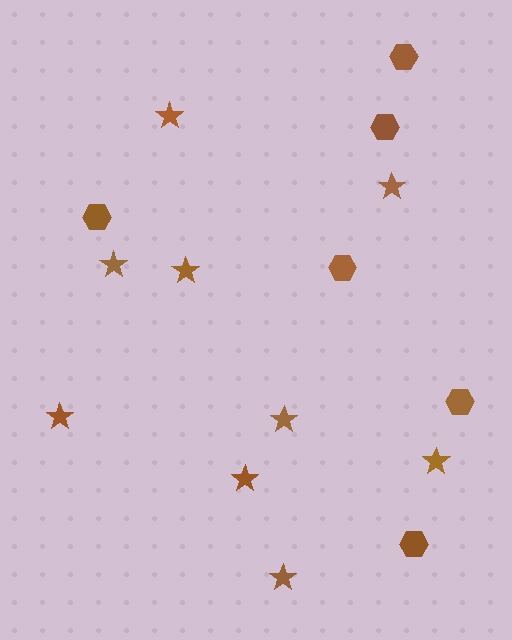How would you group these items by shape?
There are 2 groups: one group of hexagons (6) and one group of stars (9).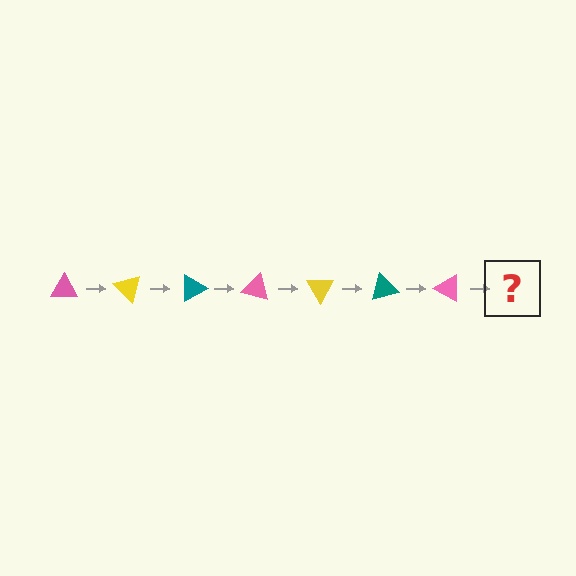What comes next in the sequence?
The next element should be a yellow triangle, rotated 315 degrees from the start.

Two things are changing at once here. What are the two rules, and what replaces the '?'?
The two rules are that it rotates 45 degrees each step and the color cycles through pink, yellow, and teal. The '?' should be a yellow triangle, rotated 315 degrees from the start.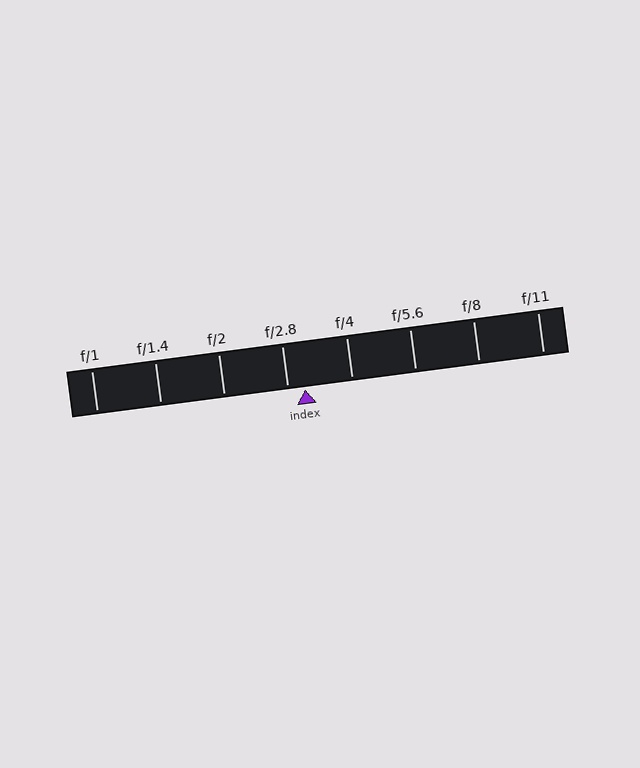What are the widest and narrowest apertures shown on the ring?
The widest aperture shown is f/1 and the narrowest is f/11.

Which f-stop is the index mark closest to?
The index mark is closest to f/2.8.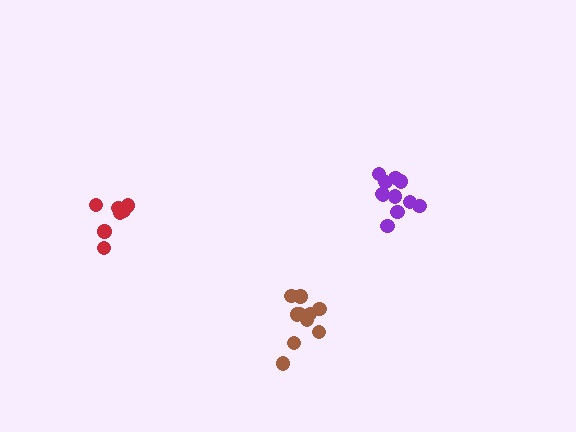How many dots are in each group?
Group 1: 11 dots, Group 2: 10 dots, Group 3: 8 dots (29 total).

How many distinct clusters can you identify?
There are 3 distinct clusters.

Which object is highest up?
The purple cluster is topmost.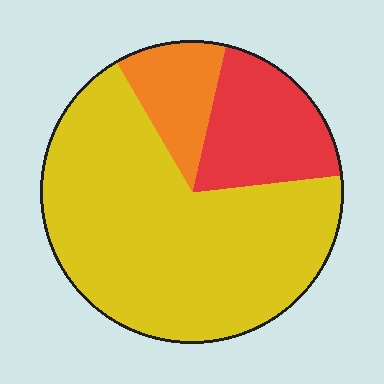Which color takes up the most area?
Yellow, at roughly 70%.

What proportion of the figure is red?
Red covers roughly 20% of the figure.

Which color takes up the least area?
Orange, at roughly 10%.